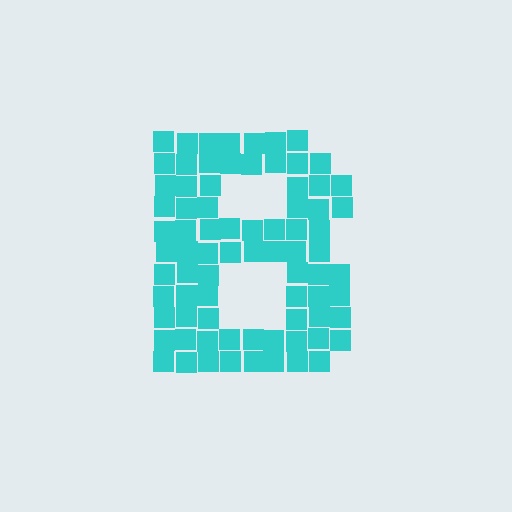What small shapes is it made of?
It is made of small squares.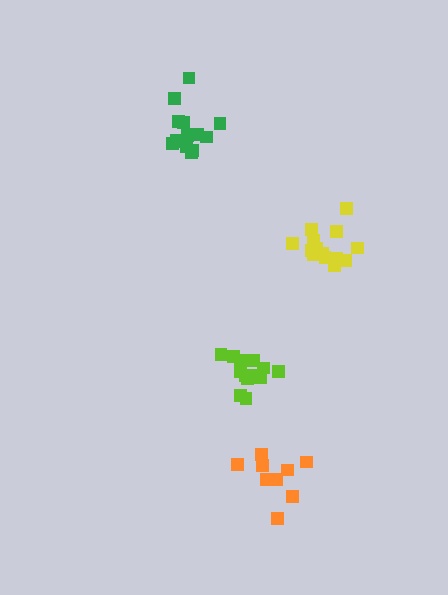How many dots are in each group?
Group 1: 15 dots, Group 2: 14 dots, Group 3: 9 dots, Group 4: 13 dots (51 total).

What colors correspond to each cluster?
The clusters are colored: green, yellow, orange, lime.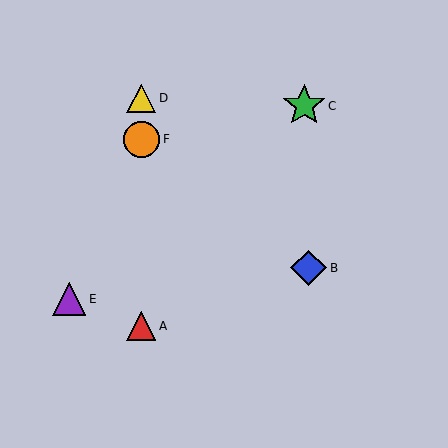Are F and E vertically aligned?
No, F is at x≈141 and E is at x≈69.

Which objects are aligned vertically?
Objects A, D, F are aligned vertically.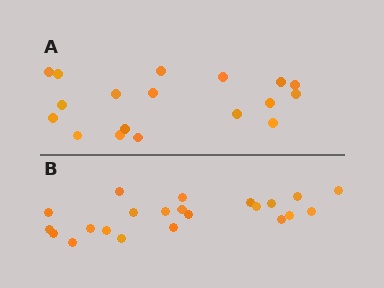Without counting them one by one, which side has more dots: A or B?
Region B (the bottom region) has more dots.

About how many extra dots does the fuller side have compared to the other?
Region B has about 4 more dots than region A.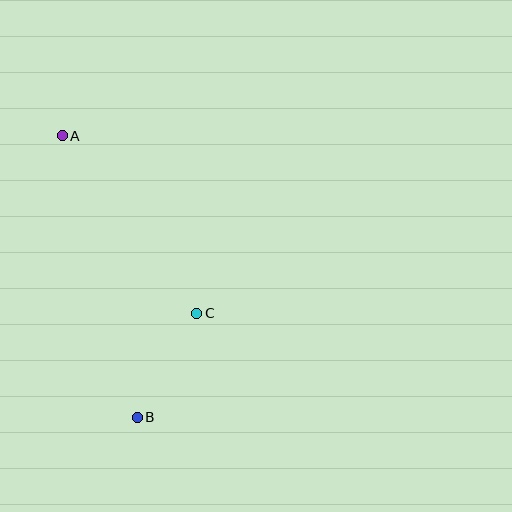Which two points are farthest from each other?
Points A and B are farthest from each other.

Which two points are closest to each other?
Points B and C are closest to each other.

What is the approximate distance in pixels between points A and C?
The distance between A and C is approximately 222 pixels.